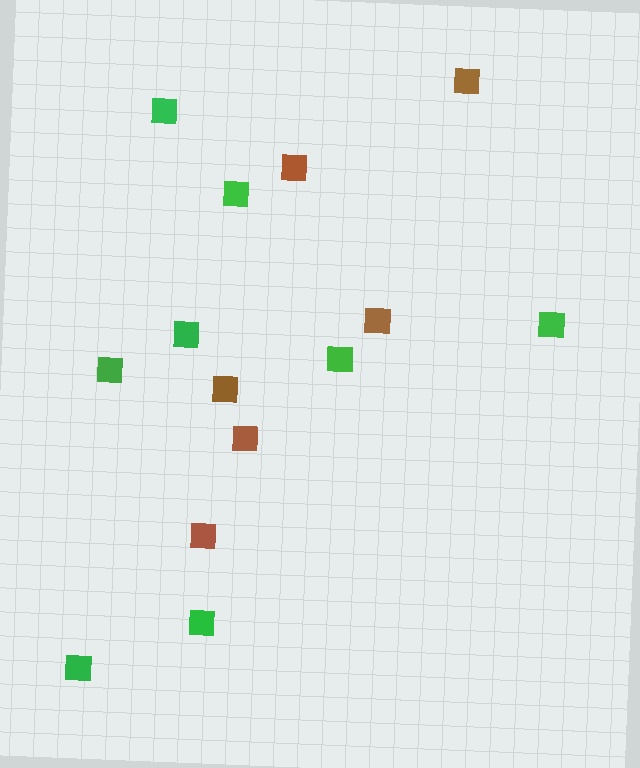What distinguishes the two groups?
There are 2 groups: one group of green squares (8) and one group of brown squares (6).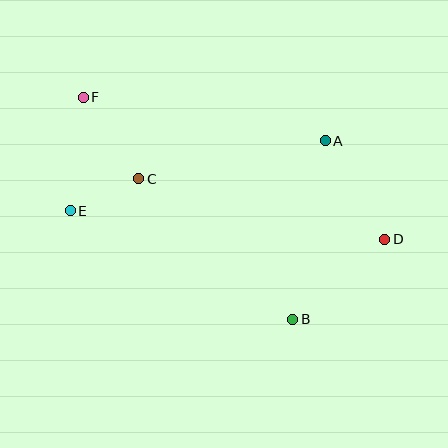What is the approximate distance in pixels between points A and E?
The distance between A and E is approximately 264 pixels.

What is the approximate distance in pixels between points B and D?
The distance between B and D is approximately 122 pixels.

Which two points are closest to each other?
Points C and E are closest to each other.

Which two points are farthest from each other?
Points D and F are farthest from each other.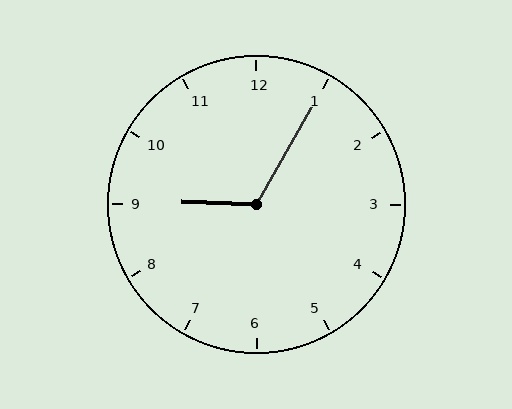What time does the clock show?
9:05.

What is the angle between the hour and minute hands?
Approximately 118 degrees.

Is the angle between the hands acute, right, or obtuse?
It is obtuse.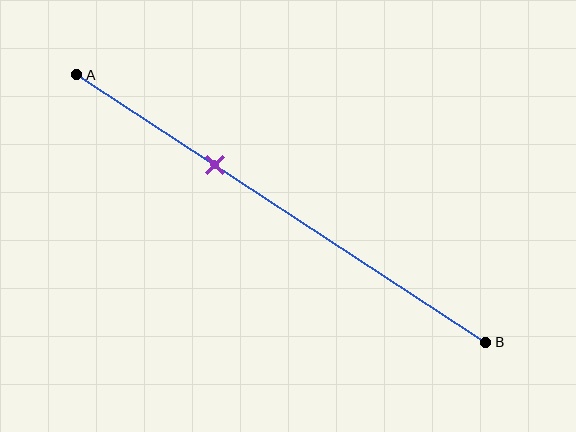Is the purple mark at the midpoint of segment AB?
No, the mark is at about 35% from A, not at the 50% midpoint.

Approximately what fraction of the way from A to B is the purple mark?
The purple mark is approximately 35% of the way from A to B.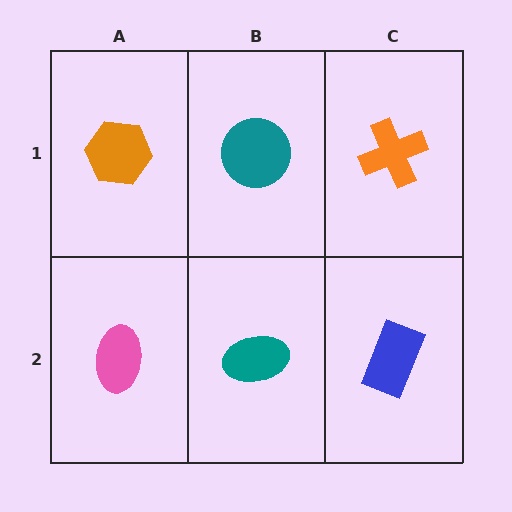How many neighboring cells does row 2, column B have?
3.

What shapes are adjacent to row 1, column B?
A teal ellipse (row 2, column B), an orange hexagon (row 1, column A), an orange cross (row 1, column C).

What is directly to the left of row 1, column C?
A teal circle.